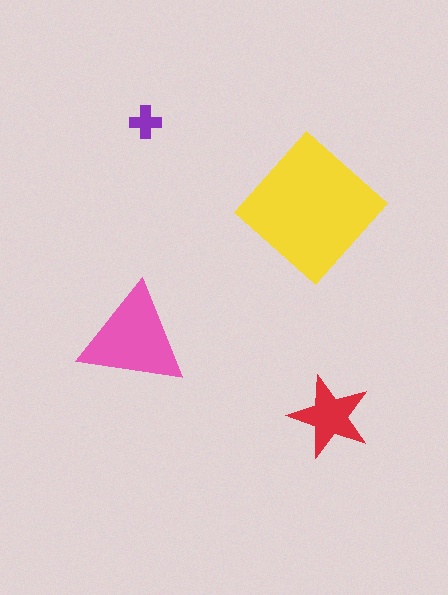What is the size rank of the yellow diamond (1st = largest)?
1st.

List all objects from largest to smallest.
The yellow diamond, the pink triangle, the red star, the purple cross.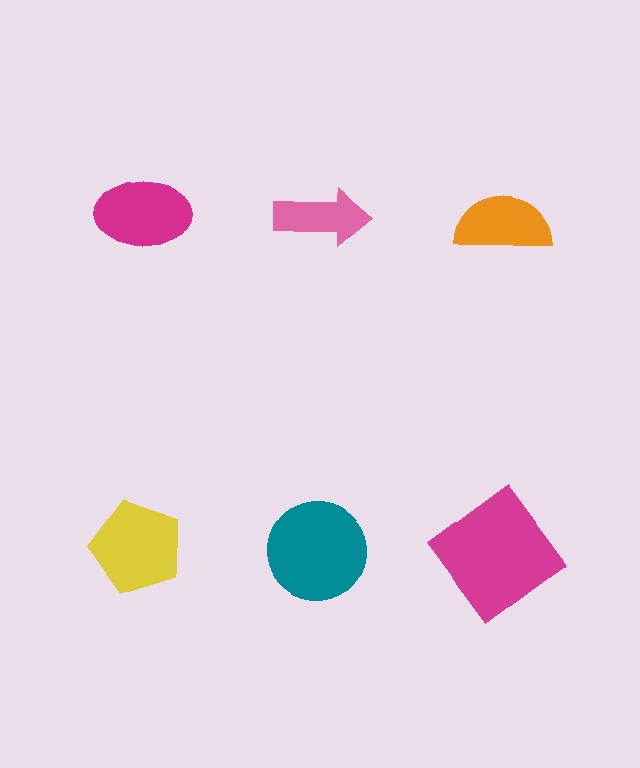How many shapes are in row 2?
3 shapes.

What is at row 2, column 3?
A magenta diamond.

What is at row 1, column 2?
A pink arrow.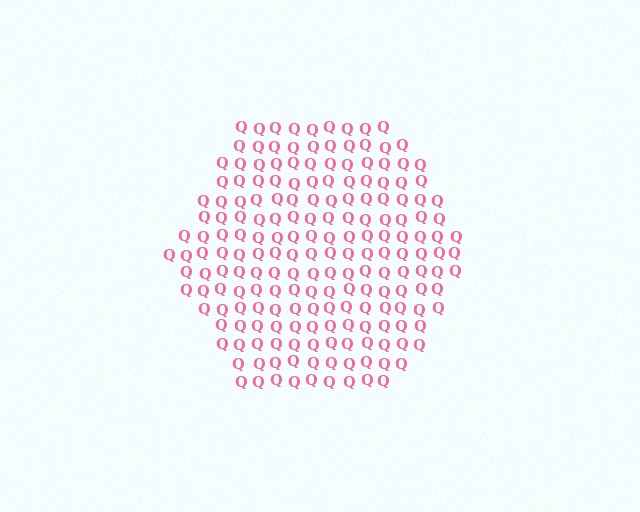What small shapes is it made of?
It is made of small letter Q's.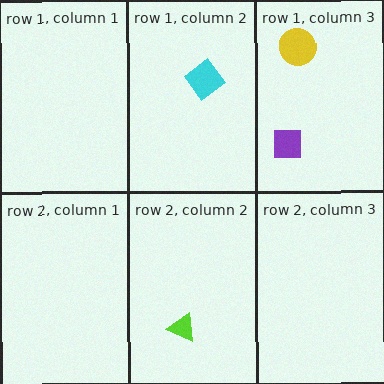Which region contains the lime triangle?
The row 2, column 2 region.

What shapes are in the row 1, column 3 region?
The yellow circle, the purple square.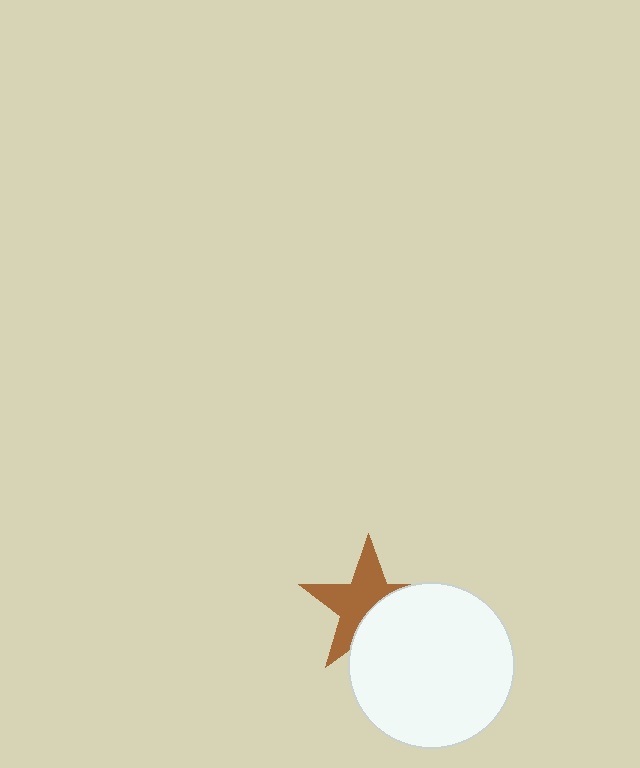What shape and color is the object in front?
The object in front is a white circle.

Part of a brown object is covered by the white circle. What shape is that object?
It is a star.